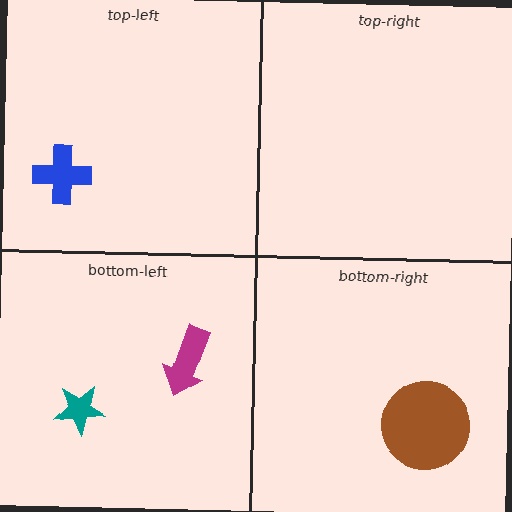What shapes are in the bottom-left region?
The magenta arrow, the teal star.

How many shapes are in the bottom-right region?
1.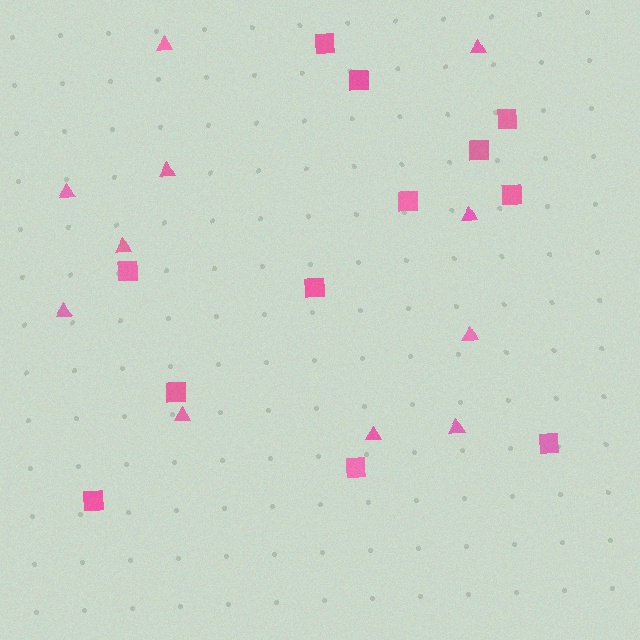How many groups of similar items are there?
There are 2 groups: one group of triangles (11) and one group of squares (12).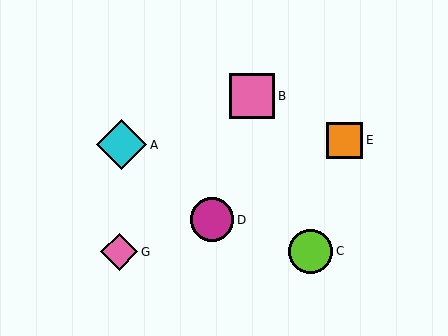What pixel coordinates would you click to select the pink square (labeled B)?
Click at (252, 96) to select the pink square B.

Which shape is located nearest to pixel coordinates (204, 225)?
The magenta circle (labeled D) at (212, 220) is nearest to that location.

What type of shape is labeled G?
Shape G is a pink diamond.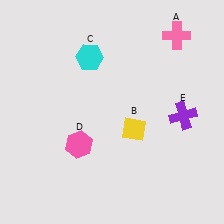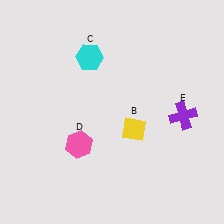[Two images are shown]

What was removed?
The pink cross (A) was removed in Image 2.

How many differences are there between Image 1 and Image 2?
There is 1 difference between the two images.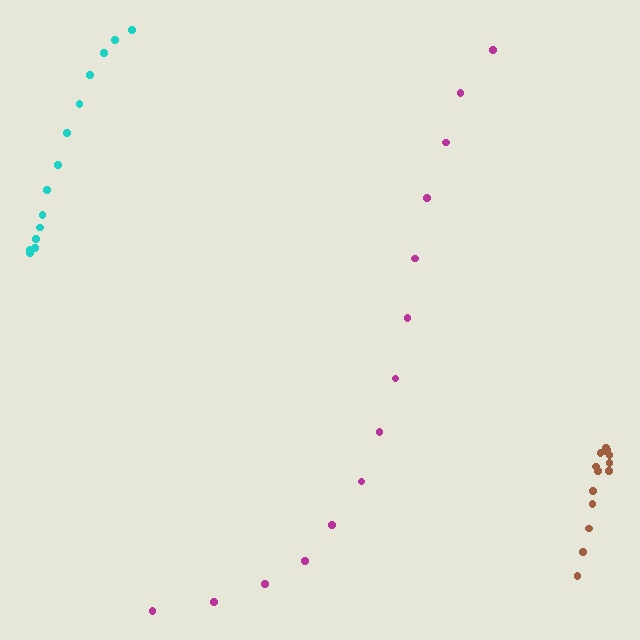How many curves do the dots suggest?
There are 3 distinct paths.